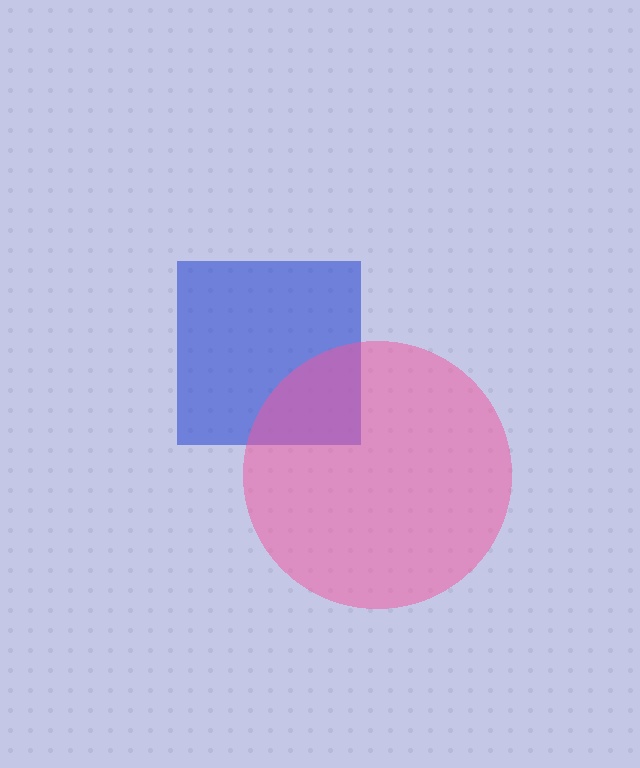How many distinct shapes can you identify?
There are 2 distinct shapes: a blue square, a pink circle.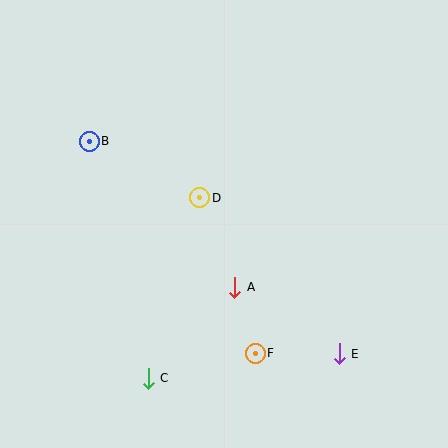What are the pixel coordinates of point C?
Point C is at (148, 378).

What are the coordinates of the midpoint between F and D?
The midpoint between F and D is at (228, 276).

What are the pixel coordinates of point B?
Point B is at (89, 141).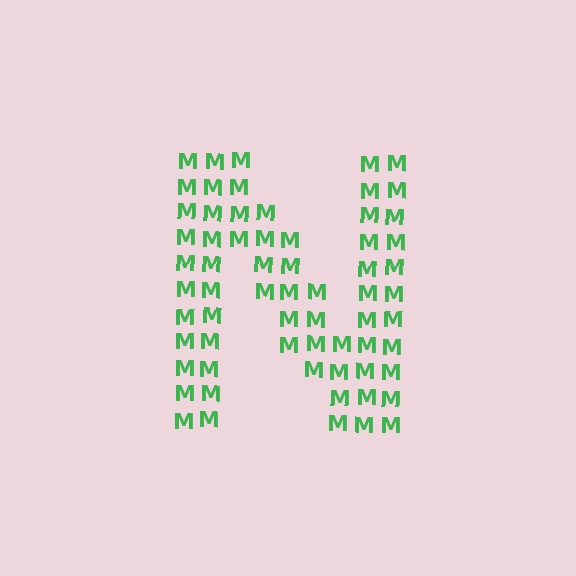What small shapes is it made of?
It is made of small letter M's.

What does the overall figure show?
The overall figure shows the letter N.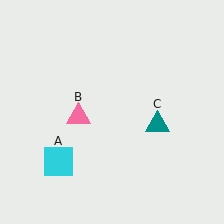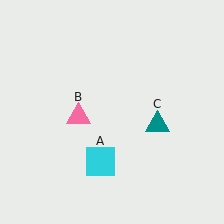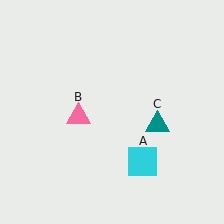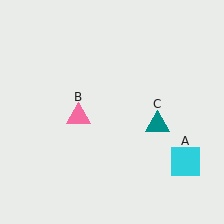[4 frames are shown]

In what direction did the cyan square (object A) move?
The cyan square (object A) moved right.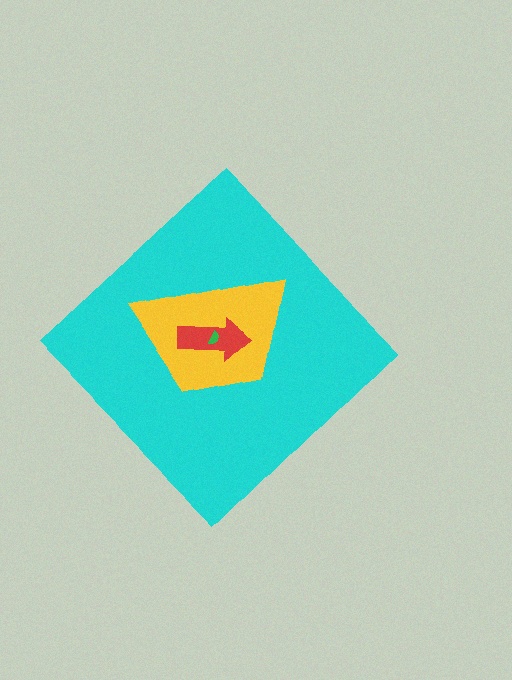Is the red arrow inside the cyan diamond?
Yes.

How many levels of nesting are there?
4.